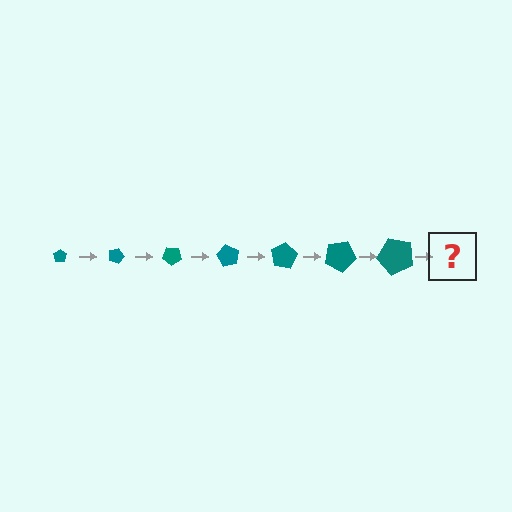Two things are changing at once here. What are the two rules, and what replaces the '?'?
The two rules are that the pentagon grows larger each step and it rotates 20 degrees each step. The '?' should be a pentagon, larger than the previous one and rotated 140 degrees from the start.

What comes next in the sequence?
The next element should be a pentagon, larger than the previous one and rotated 140 degrees from the start.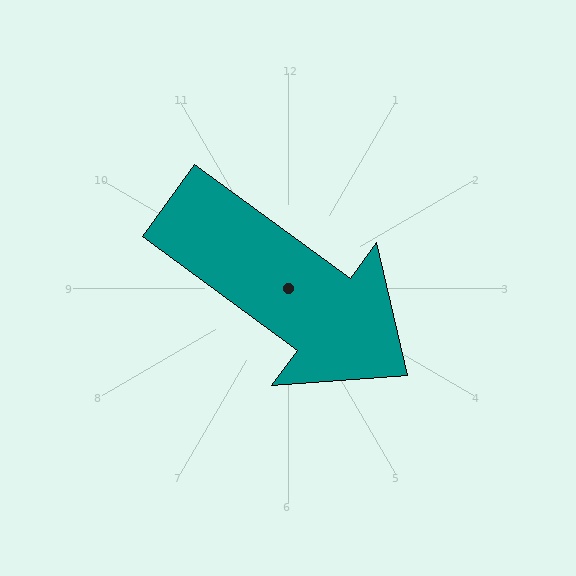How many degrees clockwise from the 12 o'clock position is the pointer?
Approximately 126 degrees.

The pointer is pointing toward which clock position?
Roughly 4 o'clock.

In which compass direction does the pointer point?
Southeast.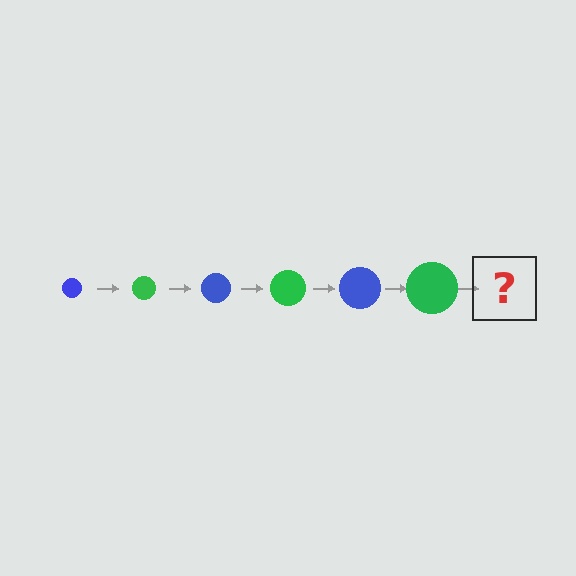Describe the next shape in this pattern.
It should be a blue circle, larger than the previous one.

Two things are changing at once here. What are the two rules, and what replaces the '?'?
The two rules are that the circle grows larger each step and the color cycles through blue and green. The '?' should be a blue circle, larger than the previous one.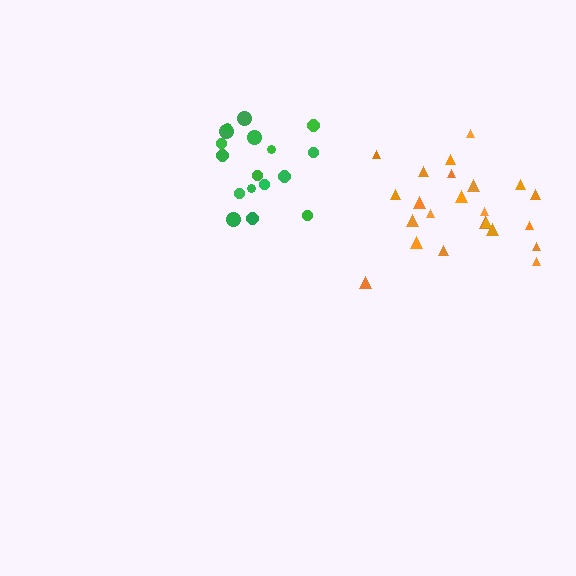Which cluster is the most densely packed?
Green.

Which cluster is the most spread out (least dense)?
Orange.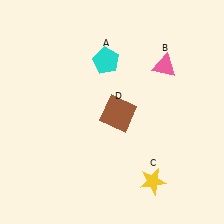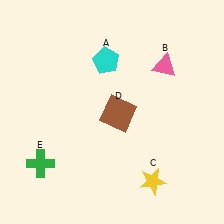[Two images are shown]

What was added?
A green cross (E) was added in Image 2.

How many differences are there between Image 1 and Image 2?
There is 1 difference between the two images.